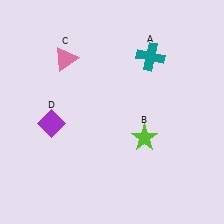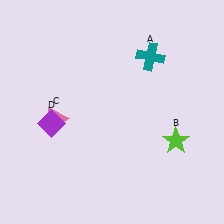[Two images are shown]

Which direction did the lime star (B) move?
The lime star (B) moved right.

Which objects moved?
The objects that moved are: the lime star (B), the pink triangle (C).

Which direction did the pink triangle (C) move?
The pink triangle (C) moved down.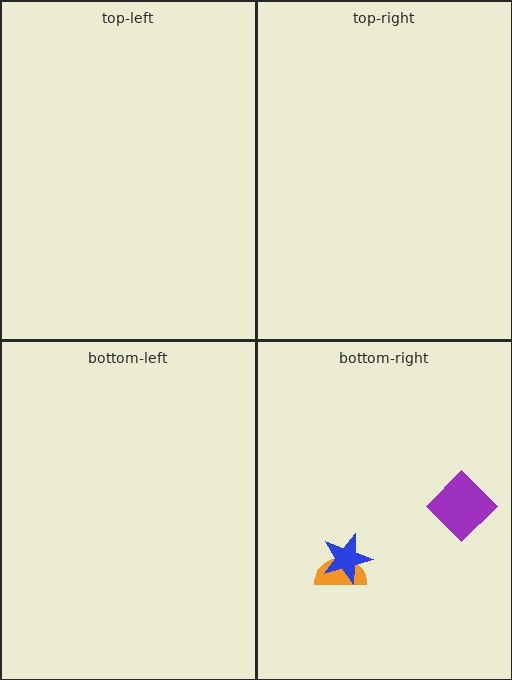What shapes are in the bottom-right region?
The purple diamond, the orange semicircle, the blue star.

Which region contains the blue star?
The bottom-right region.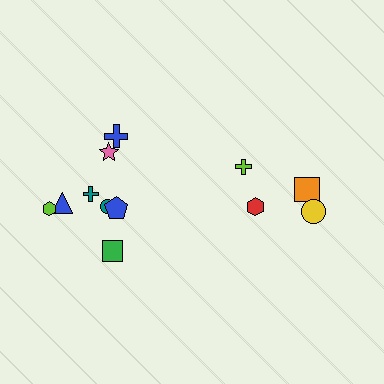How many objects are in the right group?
There are 4 objects.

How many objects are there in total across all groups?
There are 12 objects.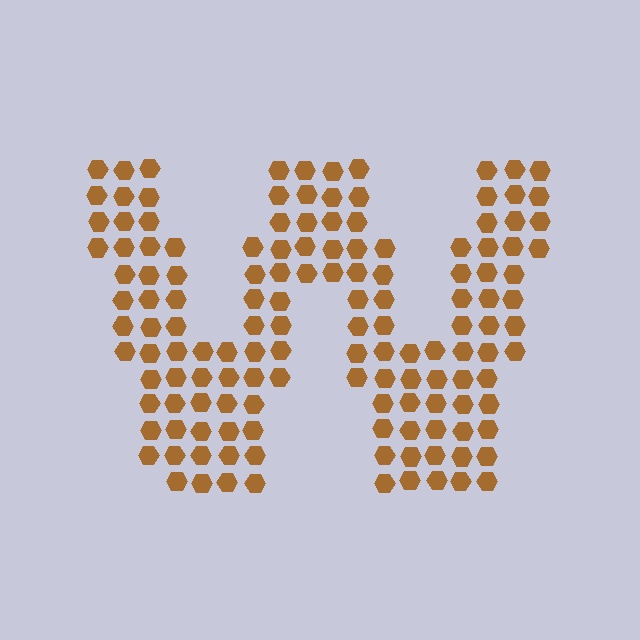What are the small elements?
The small elements are hexagons.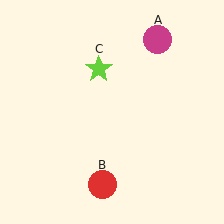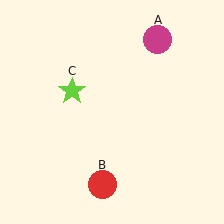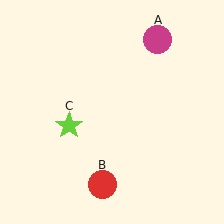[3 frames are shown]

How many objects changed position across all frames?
1 object changed position: lime star (object C).